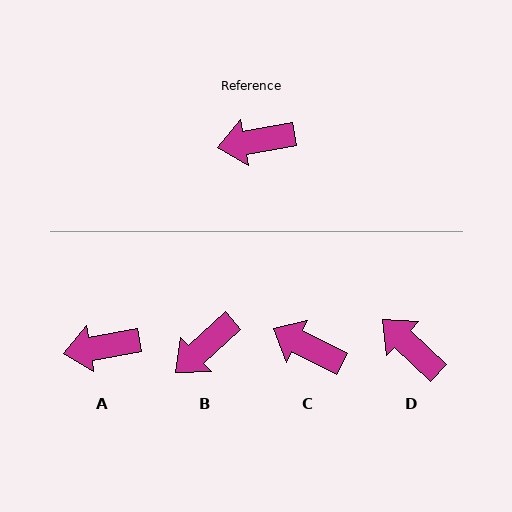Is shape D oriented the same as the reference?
No, it is off by about 53 degrees.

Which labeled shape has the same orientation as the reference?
A.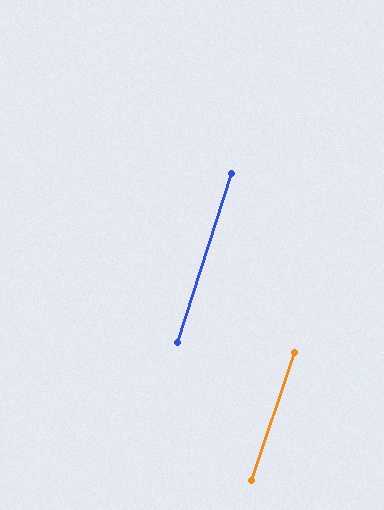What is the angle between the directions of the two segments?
Approximately 1 degree.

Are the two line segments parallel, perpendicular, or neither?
Parallel — their directions differ by only 1.0°.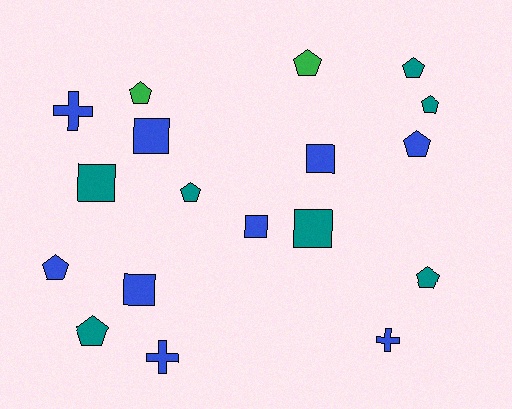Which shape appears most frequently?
Pentagon, with 9 objects.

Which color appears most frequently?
Blue, with 9 objects.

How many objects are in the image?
There are 18 objects.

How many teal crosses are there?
There are no teal crosses.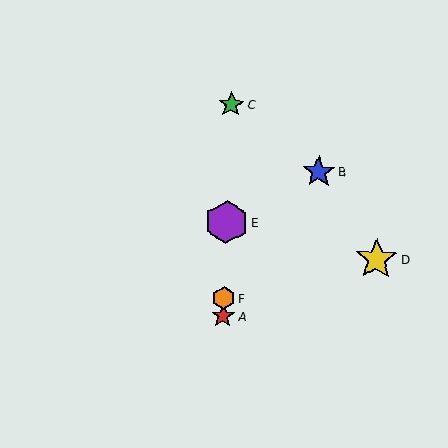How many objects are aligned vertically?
4 objects (A, C, E, F) are aligned vertically.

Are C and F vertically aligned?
Yes, both are at x≈231.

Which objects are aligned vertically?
Objects A, C, E, F are aligned vertically.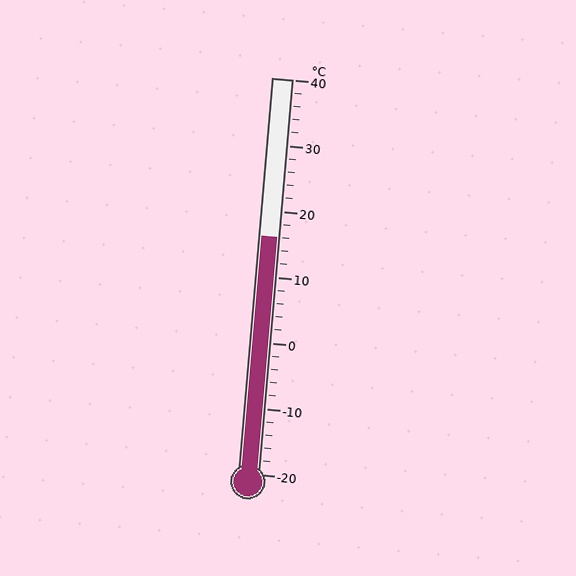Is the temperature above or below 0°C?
The temperature is above 0°C.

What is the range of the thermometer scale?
The thermometer scale ranges from -20°C to 40°C.